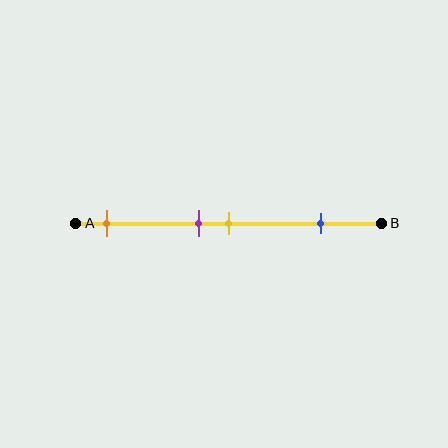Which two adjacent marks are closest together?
The purple and yellow marks are the closest adjacent pair.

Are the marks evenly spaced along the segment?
No, the marks are not evenly spaced.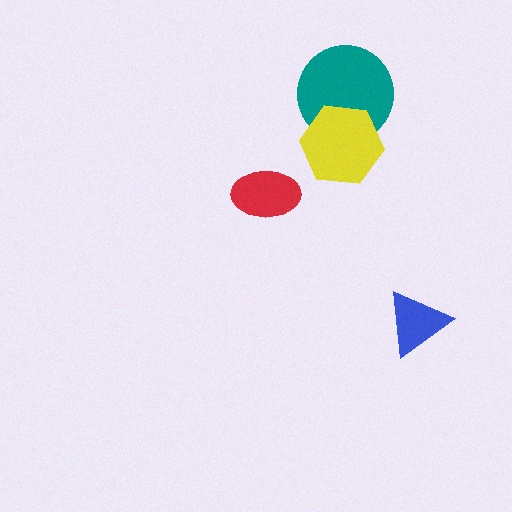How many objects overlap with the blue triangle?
0 objects overlap with the blue triangle.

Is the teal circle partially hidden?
Yes, it is partially covered by another shape.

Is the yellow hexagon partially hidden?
No, no other shape covers it.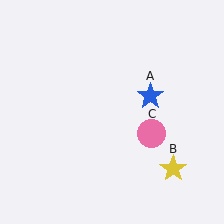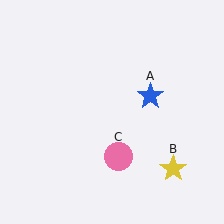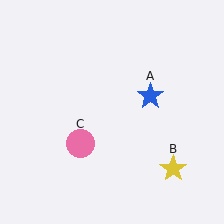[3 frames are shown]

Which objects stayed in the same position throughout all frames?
Blue star (object A) and yellow star (object B) remained stationary.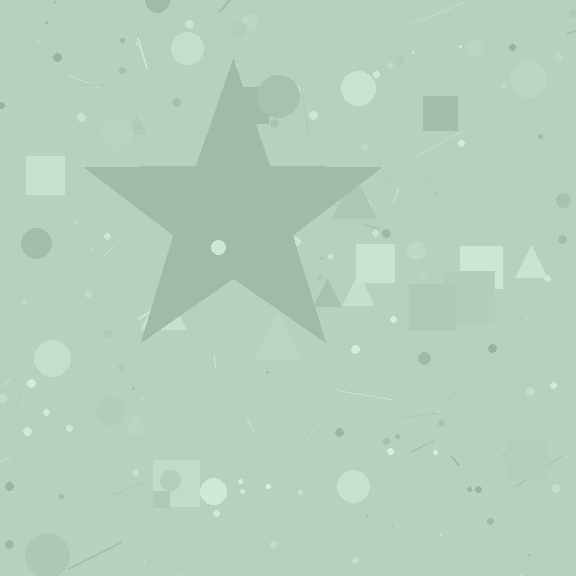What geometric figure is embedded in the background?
A star is embedded in the background.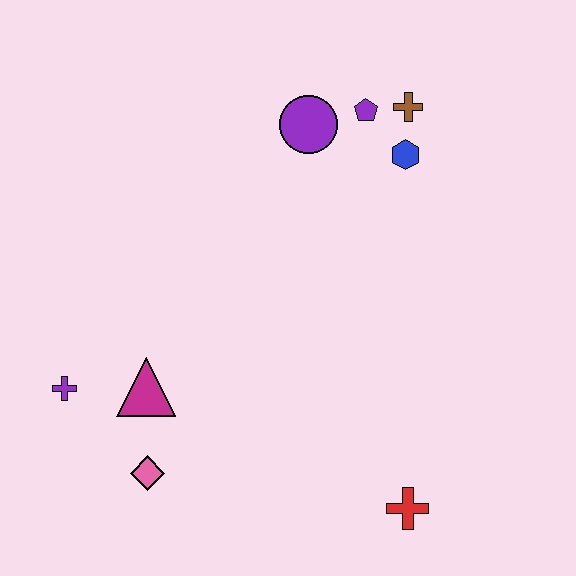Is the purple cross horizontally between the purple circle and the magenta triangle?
No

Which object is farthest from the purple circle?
The red cross is farthest from the purple circle.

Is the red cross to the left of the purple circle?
No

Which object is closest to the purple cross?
The magenta triangle is closest to the purple cross.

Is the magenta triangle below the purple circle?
Yes